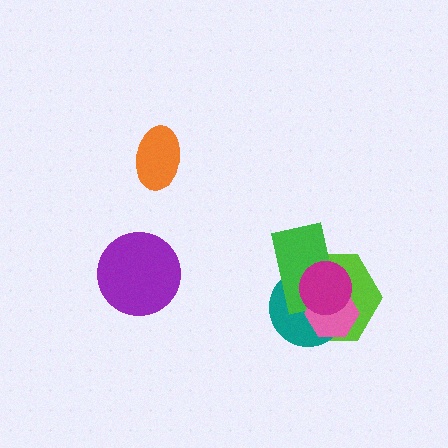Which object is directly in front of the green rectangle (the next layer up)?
The pink hexagon is directly in front of the green rectangle.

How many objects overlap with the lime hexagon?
4 objects overlap with the lime hexagon.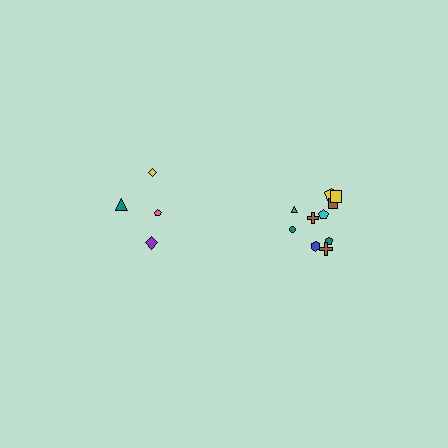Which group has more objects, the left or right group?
The right group.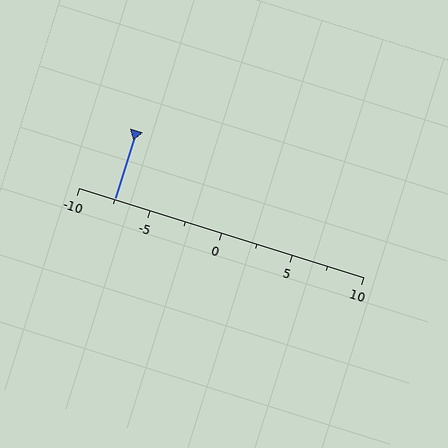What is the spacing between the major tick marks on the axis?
The major ticks are spaced 5 apart.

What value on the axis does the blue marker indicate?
The marker indicates approximately -7.5.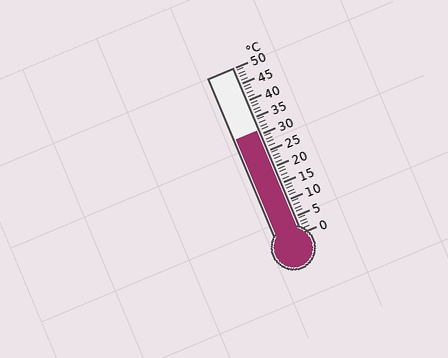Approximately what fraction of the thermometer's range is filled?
The thermometer is filled to approximately 60% of its range.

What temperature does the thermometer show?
The thermometer shows approximately 31°C.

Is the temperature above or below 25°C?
The temperature is above 25°C.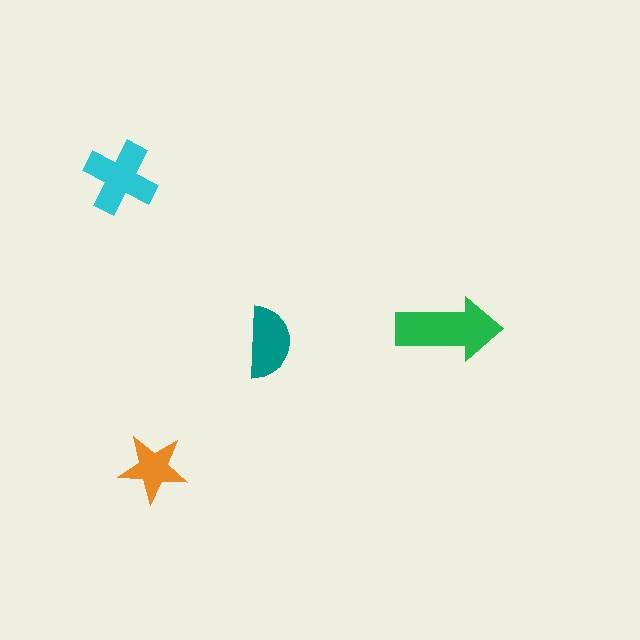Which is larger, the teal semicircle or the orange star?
The teal semicircle.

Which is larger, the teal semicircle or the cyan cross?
The cyan cross.